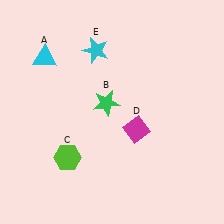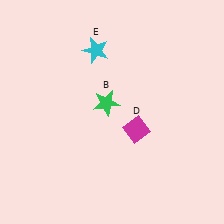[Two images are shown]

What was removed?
The lime hexagon (C), the cyan triangle (A) were removed in Image 2.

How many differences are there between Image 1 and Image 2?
There are 2 differences between the two images.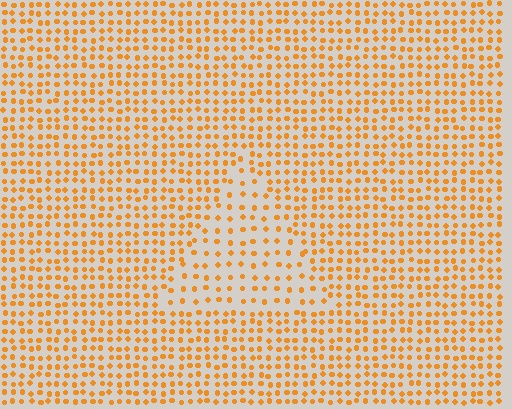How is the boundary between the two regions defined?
The boundary is defined by a change in element density (approximately 1.8x ratio). All elements are the same color, size, and shape.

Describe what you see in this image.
The image contains small orange elements arranged at two different densities. A triangle-shaped region is visible where the elements are less densely packed than the surrounding area.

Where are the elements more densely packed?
The elements are more densely packed outside the triangle boundary.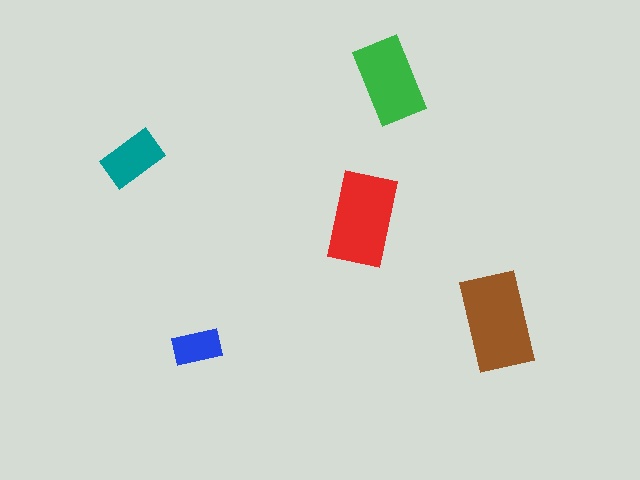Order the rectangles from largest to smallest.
the brown one, the red one, the green one, the teal one, the blue one.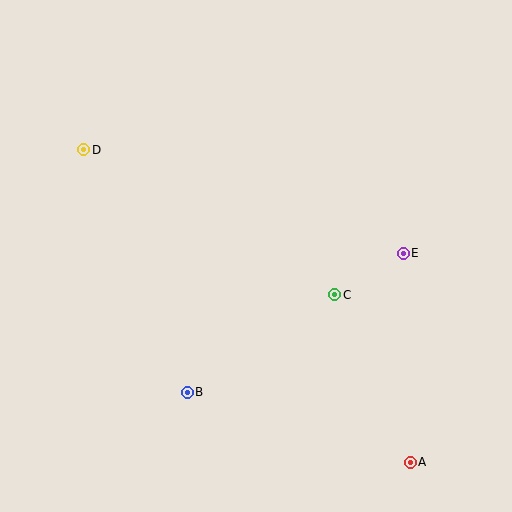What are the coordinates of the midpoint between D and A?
The midpoint between D and A is at (247, 306).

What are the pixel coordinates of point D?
Point D is at (84, 150).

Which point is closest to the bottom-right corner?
Point A is closest to the bottom-right corner.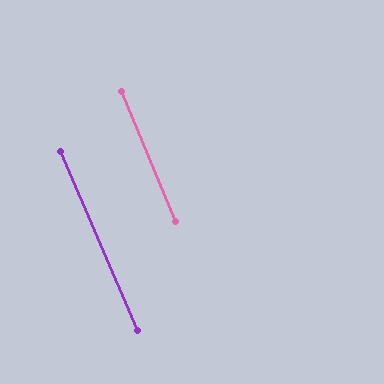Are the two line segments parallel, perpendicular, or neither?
Parallel — their directions differ by only 0.8°.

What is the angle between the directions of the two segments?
Approximately 1 degree.